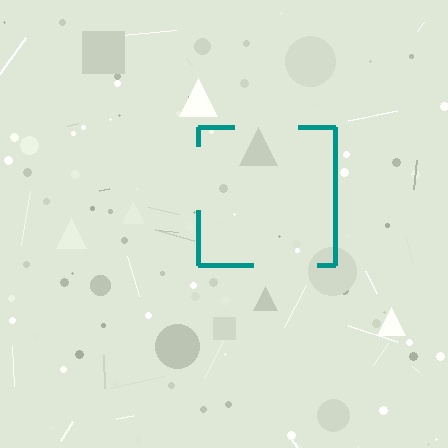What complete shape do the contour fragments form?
The contour fragments form a square.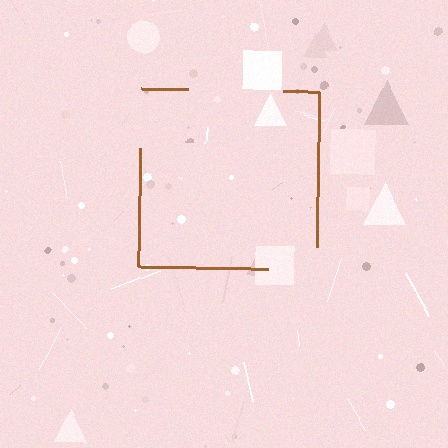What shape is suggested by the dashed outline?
The dashed outline suggests a square.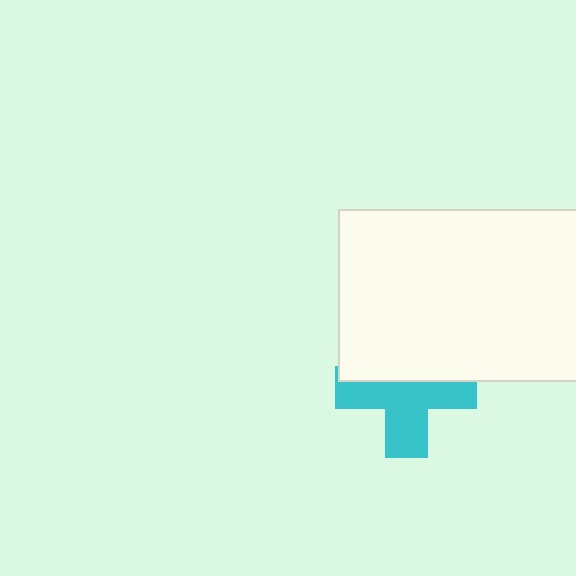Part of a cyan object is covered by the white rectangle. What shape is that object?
It is a cross.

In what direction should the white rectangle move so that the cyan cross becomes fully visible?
The white rectangle should move up. That is the shortest direction to clear the overlap and leave the cyan cross fully visible.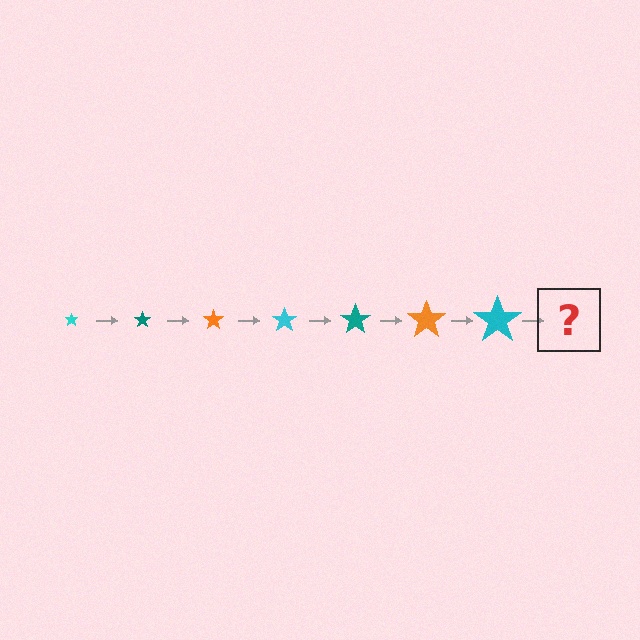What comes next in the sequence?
The next element should be a teal star, larger than the previous one.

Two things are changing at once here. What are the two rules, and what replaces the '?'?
The two rules are that the star grows larger each step and the color cycles through cyan, teal, and orange. The '?' should be a teal star, larger than the previous one.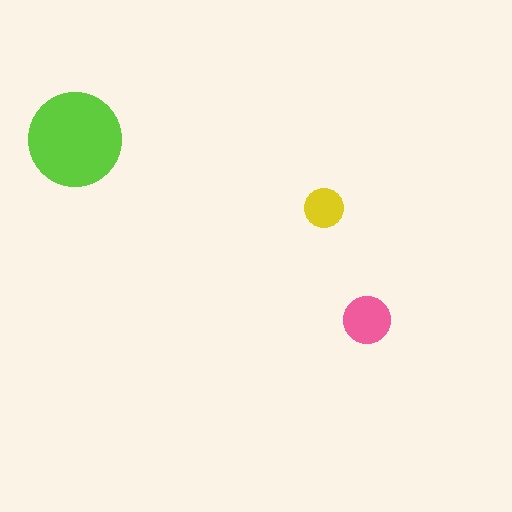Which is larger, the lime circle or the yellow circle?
The lime one.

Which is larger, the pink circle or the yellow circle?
The pink one.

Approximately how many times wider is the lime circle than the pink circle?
About 2 times wider.